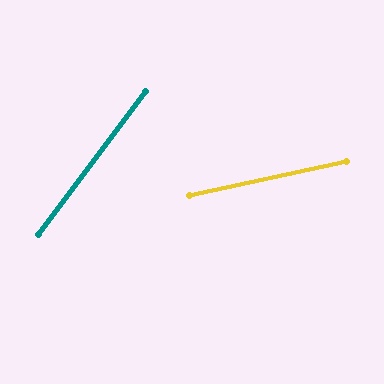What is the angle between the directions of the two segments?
Approximately 41 degrees.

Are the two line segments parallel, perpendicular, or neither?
Neither parallel nor perpendicular — they differ by about 41°.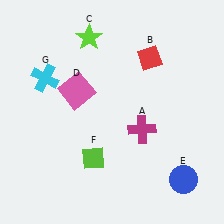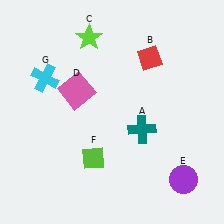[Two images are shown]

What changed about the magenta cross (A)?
In Image 1, A is magenta. In Image 2, it changed to teal.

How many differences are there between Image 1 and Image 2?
There are 2 differences between the two images.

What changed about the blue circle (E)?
In Image 1, E is blue. In Image 2, it changed to purple.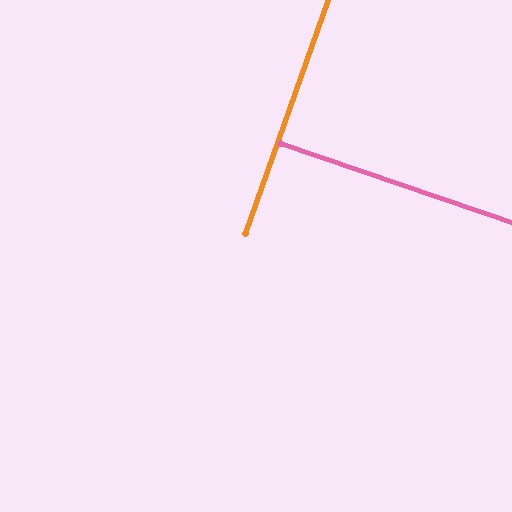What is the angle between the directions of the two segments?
Approximately 90 degrees.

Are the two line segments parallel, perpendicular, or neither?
Perpendicular — they meet at approximately 90°.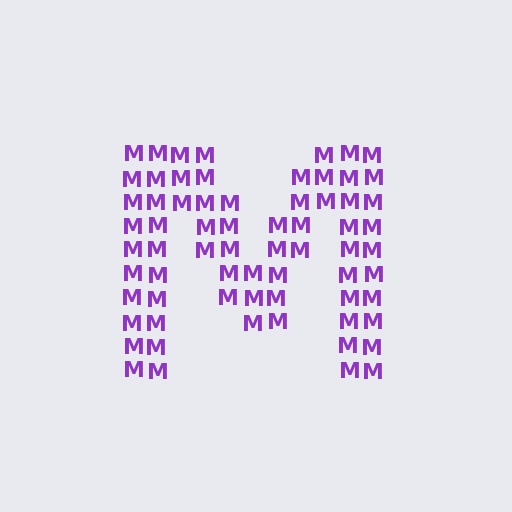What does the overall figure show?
The overall figure shows the letter M.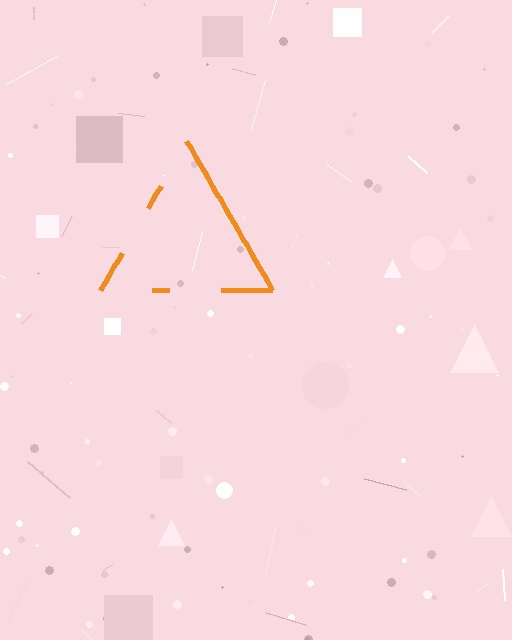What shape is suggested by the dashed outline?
The dashed outline suggests a triangle.